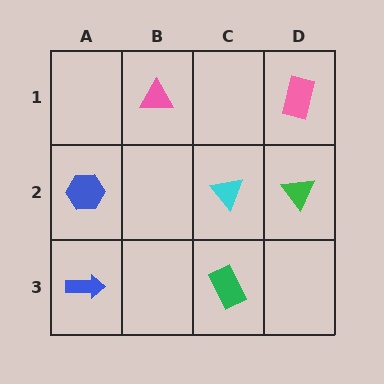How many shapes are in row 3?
2 shapes.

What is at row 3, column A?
A blue arrow.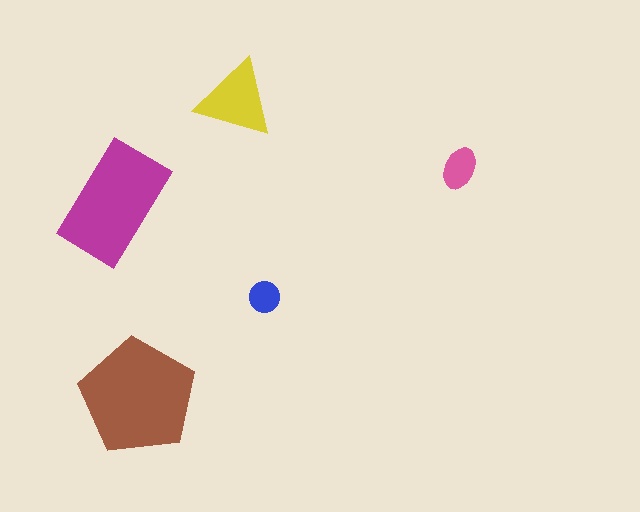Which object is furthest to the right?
The pink ellipse is rightmost.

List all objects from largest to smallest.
The brown pentagon, the magenta rectangle, the yellow triangle, the pink ellipse, the blue circle.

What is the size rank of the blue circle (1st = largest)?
5th.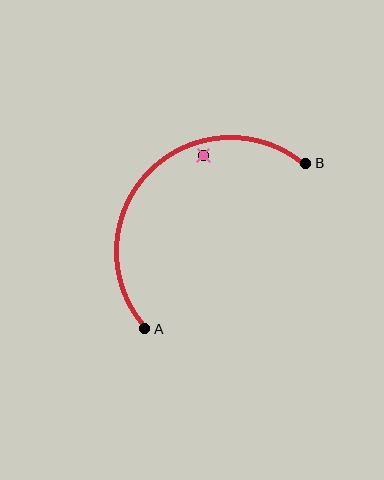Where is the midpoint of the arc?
The arc midpoint is the point on the curve farthest from the straight line joining A and B. It sits above and to the left of that line.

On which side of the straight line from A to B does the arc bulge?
The arc bulges above and to the left of the straight line connecting A and B.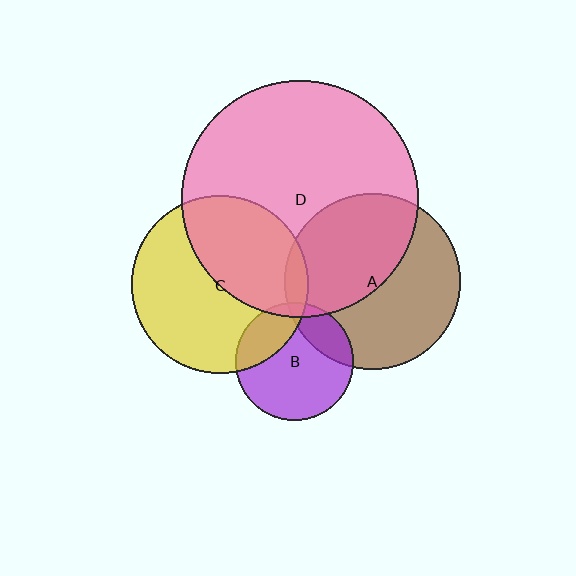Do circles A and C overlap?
Yes.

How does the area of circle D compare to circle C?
Approximately 1.8 times.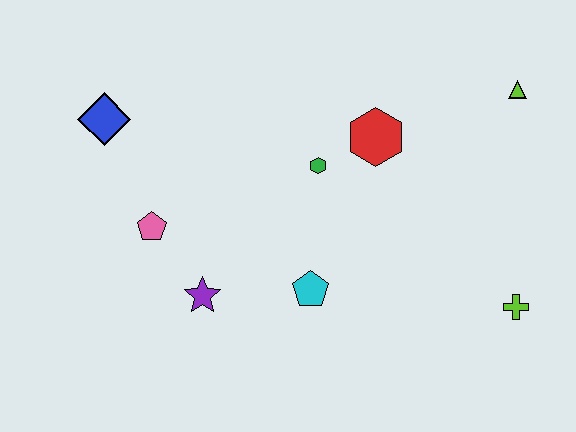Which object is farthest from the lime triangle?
The blue diamond is farthest from the lime triangle.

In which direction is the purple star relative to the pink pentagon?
The purple star is below the pink pentagon.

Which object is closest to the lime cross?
The cyan pentagon is closest to the lime cross.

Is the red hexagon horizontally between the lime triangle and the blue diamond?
Yes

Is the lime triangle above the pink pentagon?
Yes